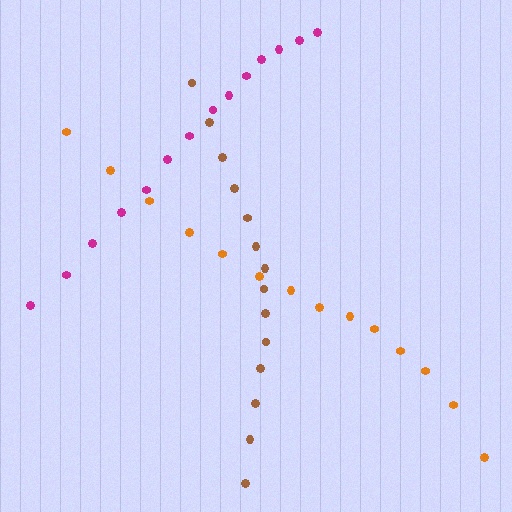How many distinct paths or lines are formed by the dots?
There are 3 distinct paths.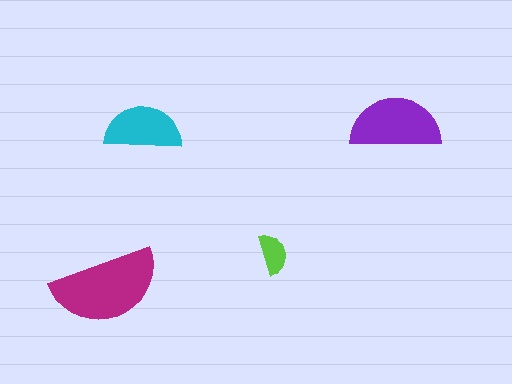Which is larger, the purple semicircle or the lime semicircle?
The purple one.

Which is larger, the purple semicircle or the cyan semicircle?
The purple one.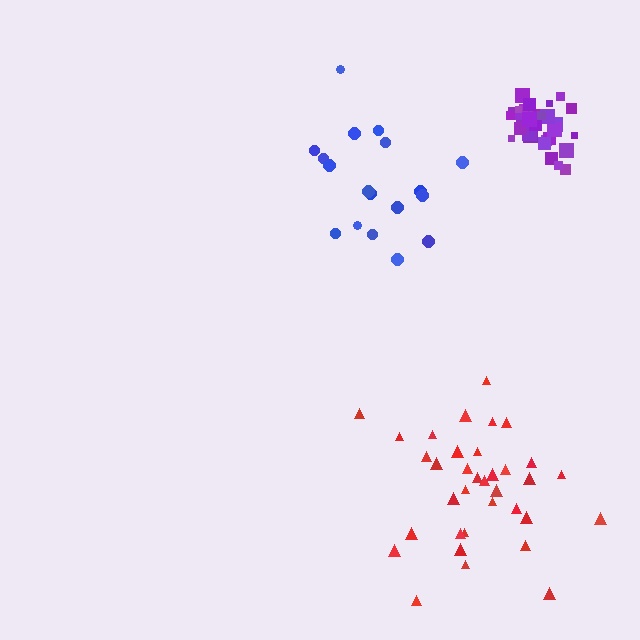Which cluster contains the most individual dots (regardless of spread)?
Red (35).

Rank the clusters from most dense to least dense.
purple, red, blue.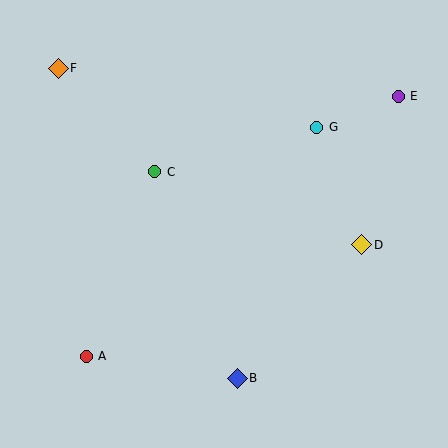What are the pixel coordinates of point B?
Point B is at (237, 378).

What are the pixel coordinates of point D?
Point D is at (362, 245).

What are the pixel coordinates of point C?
Point C is at (155, 172).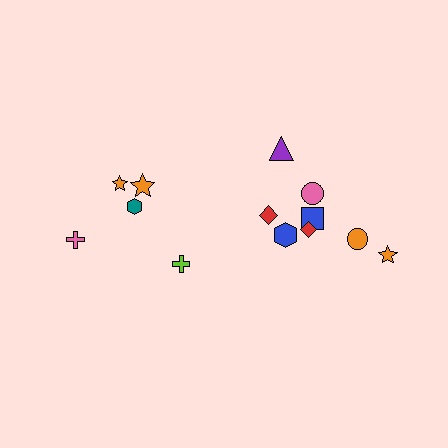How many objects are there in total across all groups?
There are 13 objects.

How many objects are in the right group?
There are 8 objects.